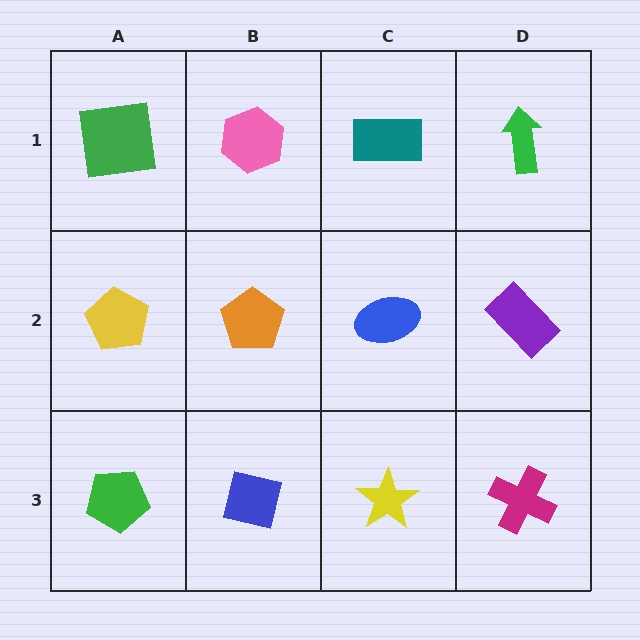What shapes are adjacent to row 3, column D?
A purple rectangle (row 2, column D), a yellow star (row 3, column C).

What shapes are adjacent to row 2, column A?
A green square (row 1, column A), a green pentagon (row 3, column A), an orange pentagon (row 2, column B).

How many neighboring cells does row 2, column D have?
3.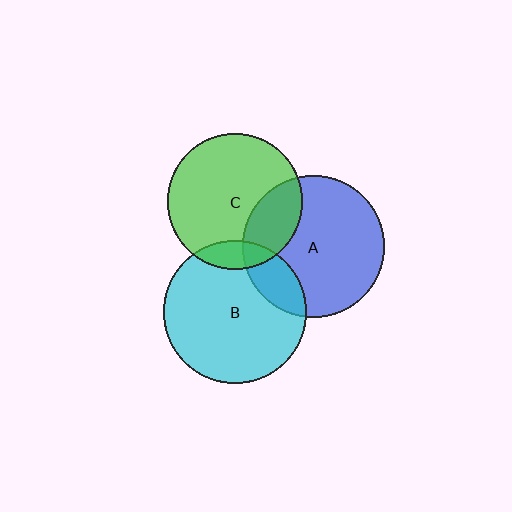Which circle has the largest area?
Circle B (cyan).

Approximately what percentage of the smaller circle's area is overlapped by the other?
Approximately 10%.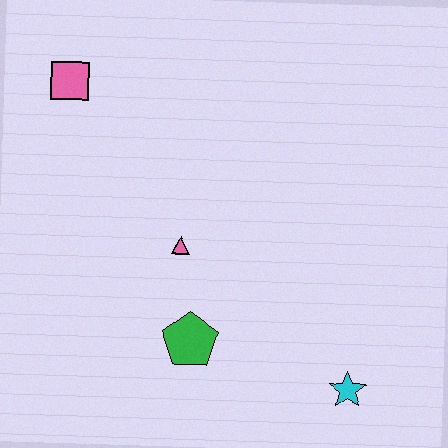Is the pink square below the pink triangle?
No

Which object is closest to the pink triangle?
The green pentagon is closest to the pink triangle.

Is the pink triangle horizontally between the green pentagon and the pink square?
Yes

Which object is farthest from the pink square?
The cyan star is farthest from the pink square.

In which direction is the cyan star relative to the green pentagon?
The cyan star is to the right of the green pentagon.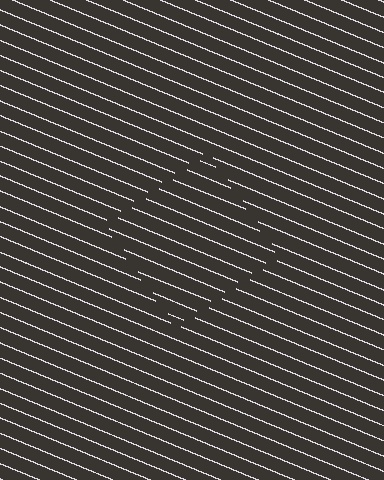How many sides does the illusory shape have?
4 sides — the line-ends trace a square.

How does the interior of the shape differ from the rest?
The interior of the shape contains the same grating, shifted by half a period — the contour is defined by the phase discontinuity where line-ends from the inner and outer gratings abut.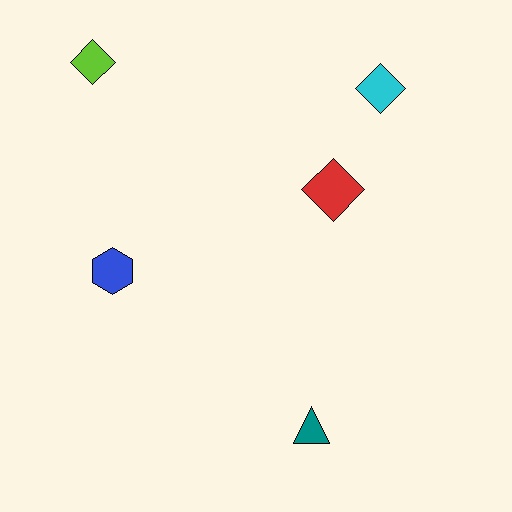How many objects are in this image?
There are 5 objects.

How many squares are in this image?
There are no squares.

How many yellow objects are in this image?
There are no yellow objects.